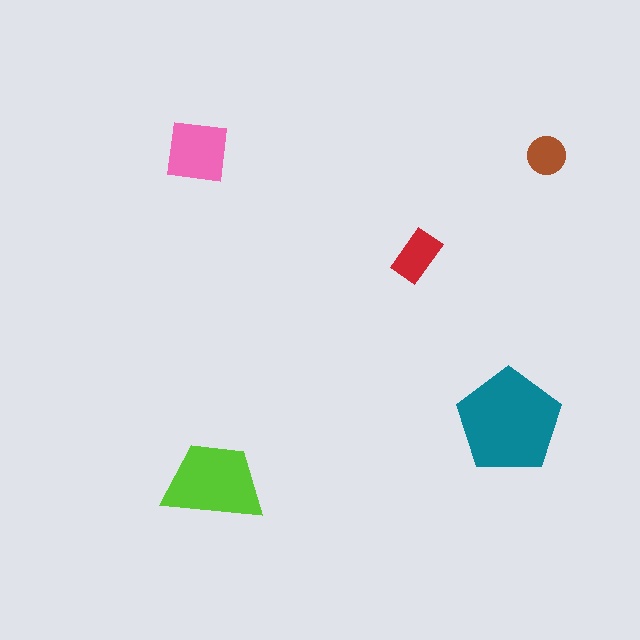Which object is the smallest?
The brown circle.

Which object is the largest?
The teal pentagon.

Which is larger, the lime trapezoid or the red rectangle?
The lime trapezoid.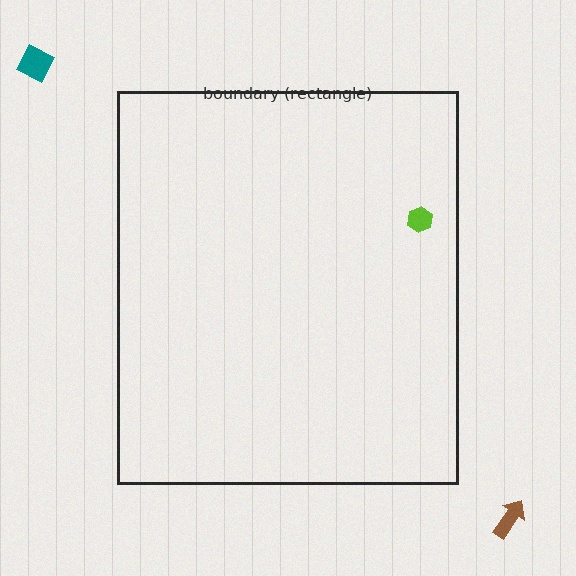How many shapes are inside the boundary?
1 inside, 2 outside.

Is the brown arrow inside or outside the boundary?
Outside.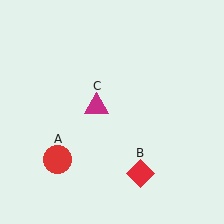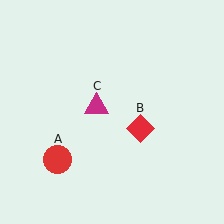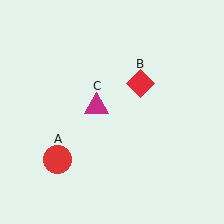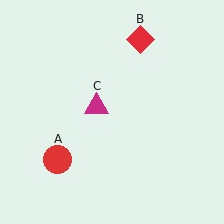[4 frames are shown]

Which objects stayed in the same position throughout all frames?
Red circle (object A) and magenta triangle (object C) remained stationary.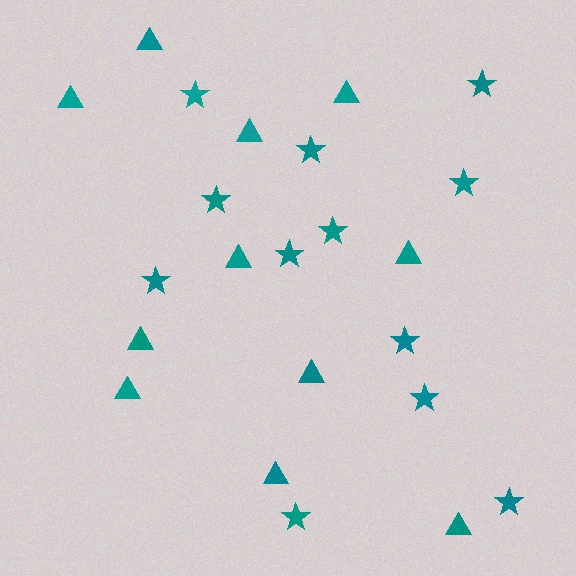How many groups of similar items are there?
There are 2 groups: one group of stars (12) and one group of triangles (11).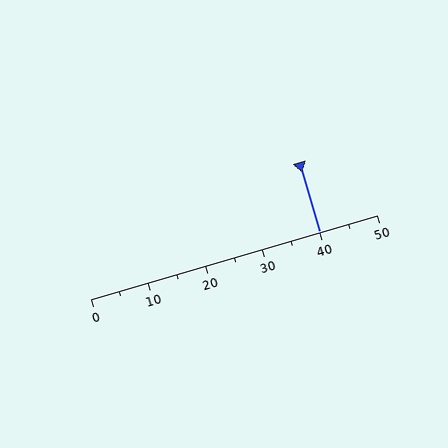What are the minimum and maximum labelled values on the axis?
The axis runs from 0 to 50.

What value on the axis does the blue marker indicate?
The marker indicates approximately 40.